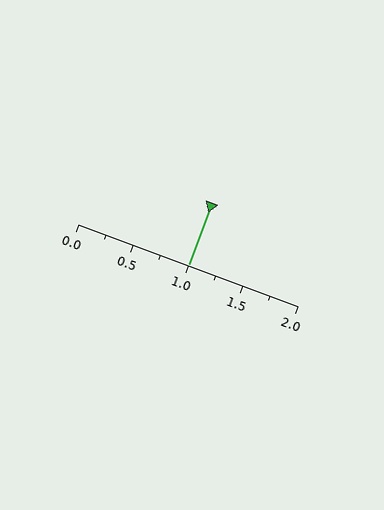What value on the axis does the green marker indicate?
The marker indicates approximately 1.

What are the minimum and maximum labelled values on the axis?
The axis runs from 0.0 to 2.0.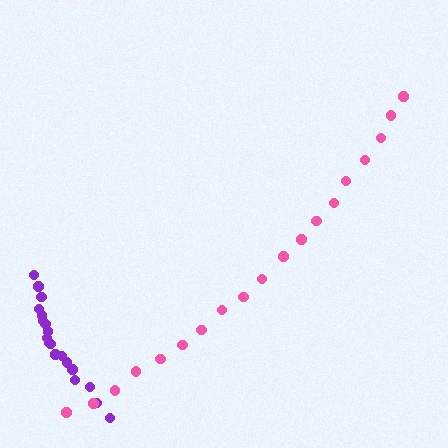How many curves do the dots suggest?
There are 2 distinct paths.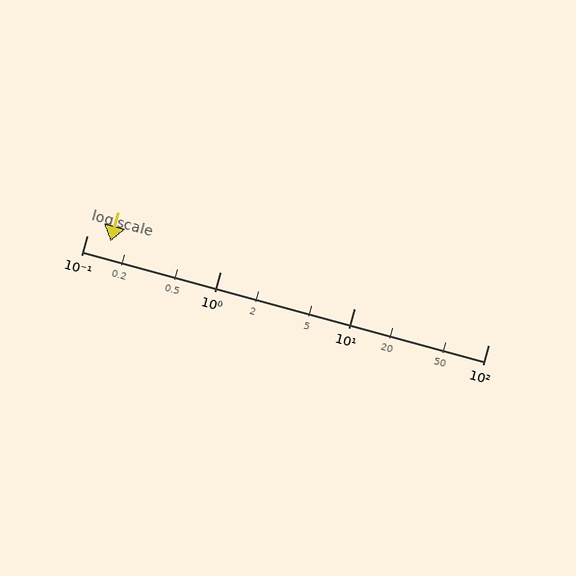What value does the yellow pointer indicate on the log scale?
The pointer indicates approximately 0.15.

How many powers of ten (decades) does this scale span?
The scale spans 3 decades, from 0.1 to 100.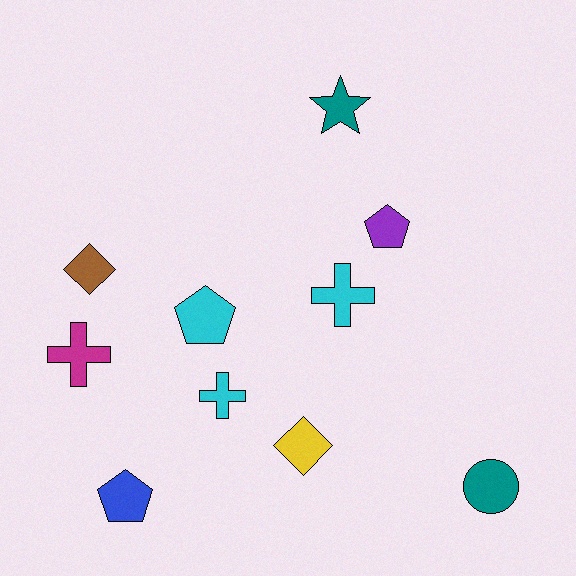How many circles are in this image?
There is 1 circle.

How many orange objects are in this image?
There are no orange objects.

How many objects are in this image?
There are 10 objects.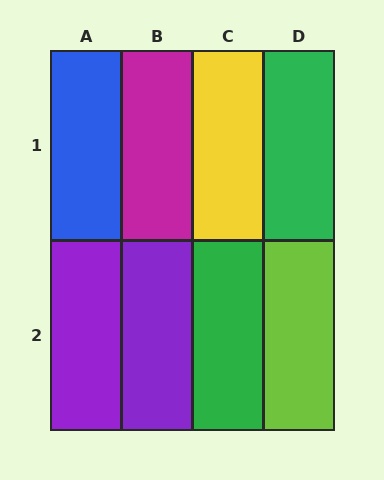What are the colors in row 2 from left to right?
Purple, purple, green, lime.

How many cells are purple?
2 cells are purple.